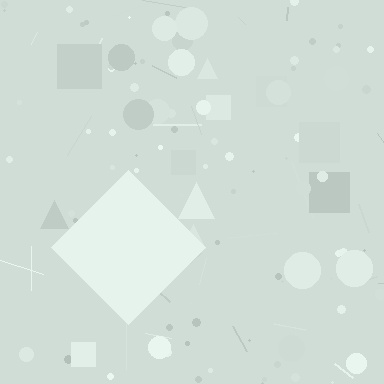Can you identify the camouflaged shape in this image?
The camouflaged shape is a diamond.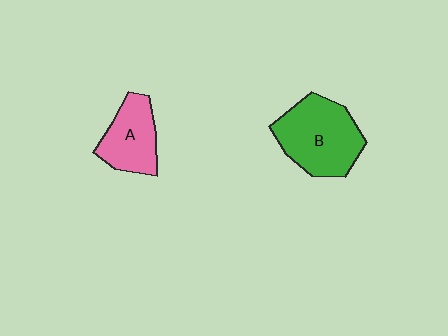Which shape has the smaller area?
Shape A (pink).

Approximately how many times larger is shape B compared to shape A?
Approximately 1.5 times.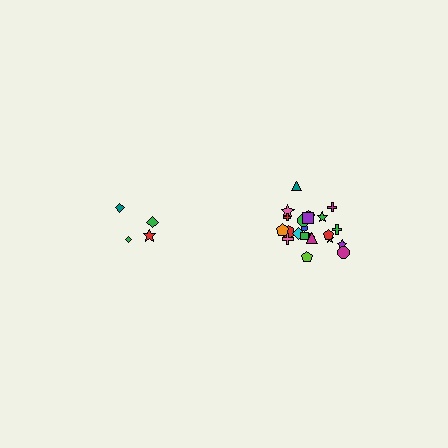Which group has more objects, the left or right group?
The right group.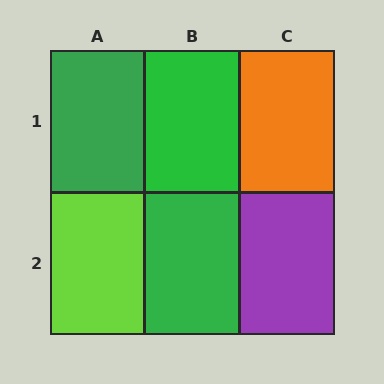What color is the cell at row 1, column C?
Orange.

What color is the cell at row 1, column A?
Green.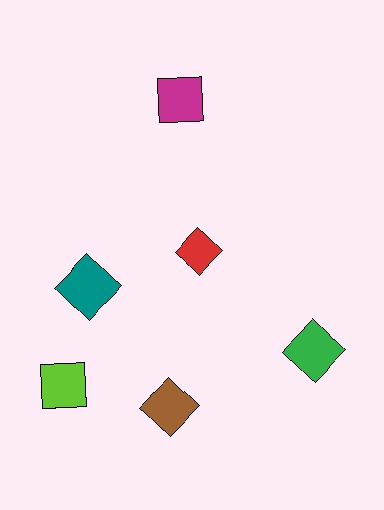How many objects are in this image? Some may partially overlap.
There are 6 objects.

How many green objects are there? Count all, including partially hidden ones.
There is 1 green object.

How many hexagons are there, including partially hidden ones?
There are no hexagons.